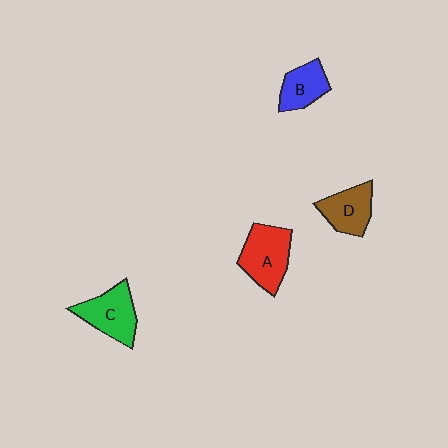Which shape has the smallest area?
Shape B (blue).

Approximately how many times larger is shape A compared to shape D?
Approximately 1.3 times.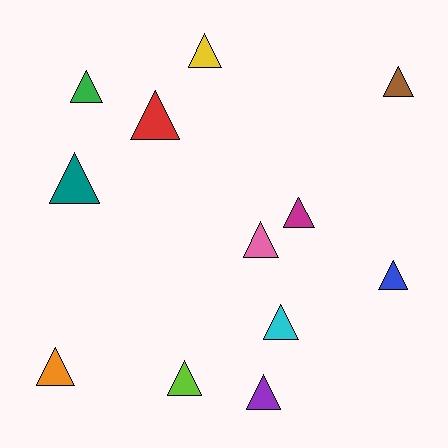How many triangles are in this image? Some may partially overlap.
There are 12 triangles.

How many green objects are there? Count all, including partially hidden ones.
There is 1 green object.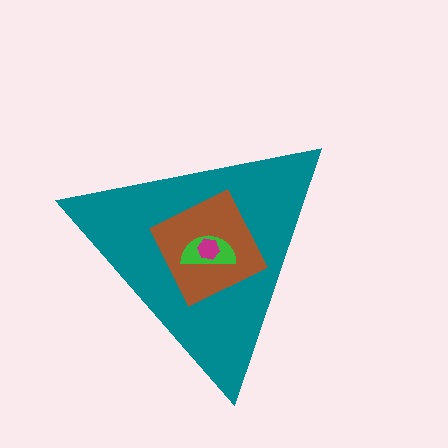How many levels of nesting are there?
4.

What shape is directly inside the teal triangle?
The brown diamond.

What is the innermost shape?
The magenta hexagon.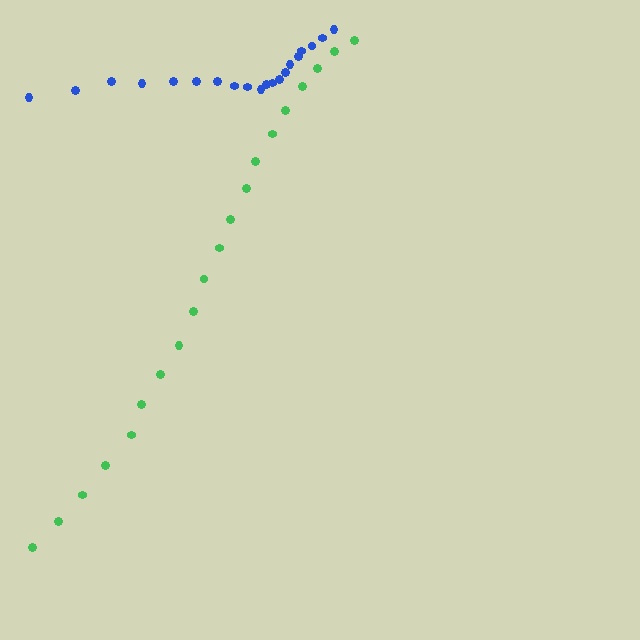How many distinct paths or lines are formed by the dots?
There are 2 distinct paths.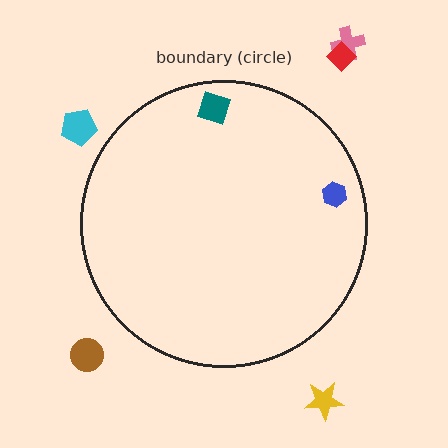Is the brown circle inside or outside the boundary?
Outside.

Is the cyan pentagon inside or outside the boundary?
Outside.